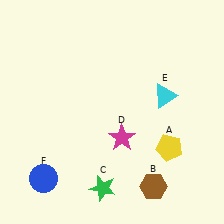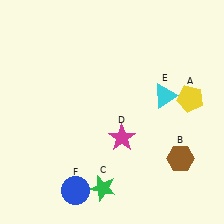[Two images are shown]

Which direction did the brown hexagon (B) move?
The brown hexagon (B) moved up.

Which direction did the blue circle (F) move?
The blue circle (F) moved right.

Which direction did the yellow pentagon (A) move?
The yellow pentagon (A) moved up.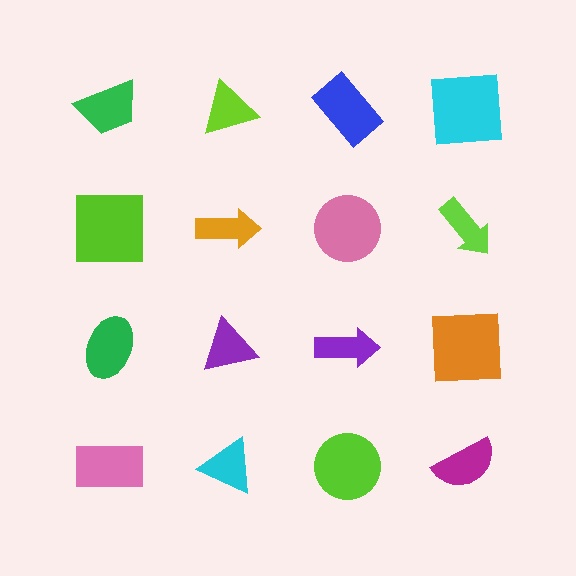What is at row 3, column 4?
An orange square.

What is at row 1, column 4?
A cyan square.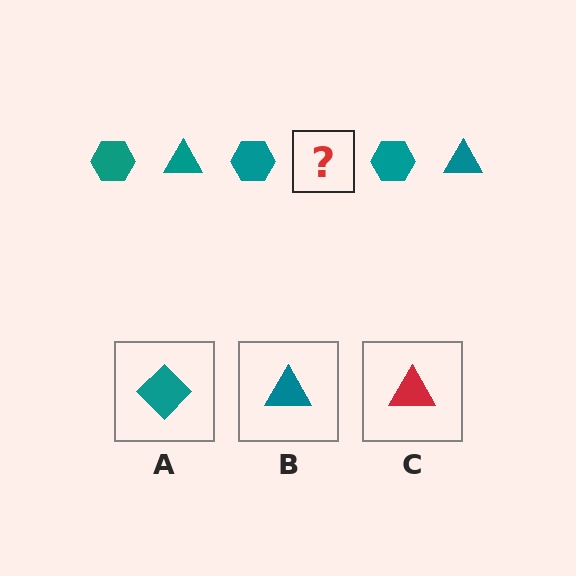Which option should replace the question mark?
Option B.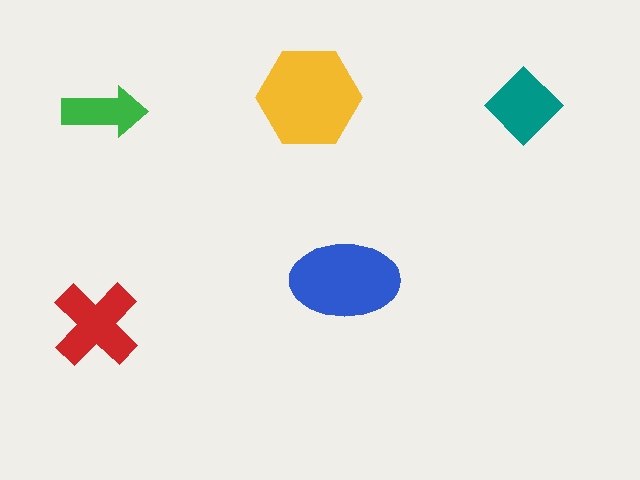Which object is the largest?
The yellow hexagon.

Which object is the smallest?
The green arrow.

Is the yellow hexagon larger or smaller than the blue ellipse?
Larger.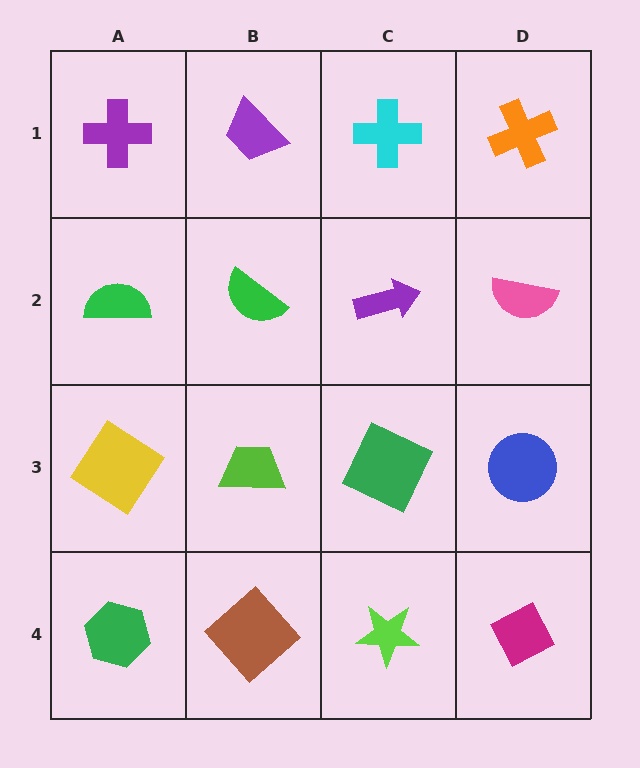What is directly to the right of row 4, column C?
A magenta diamond.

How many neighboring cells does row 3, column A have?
3.